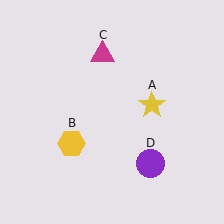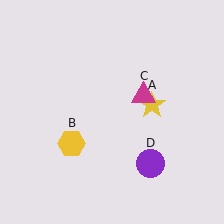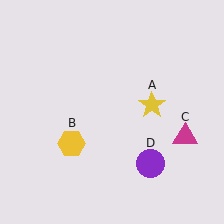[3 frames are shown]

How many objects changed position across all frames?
1 object changed position: magenta triangle (object C).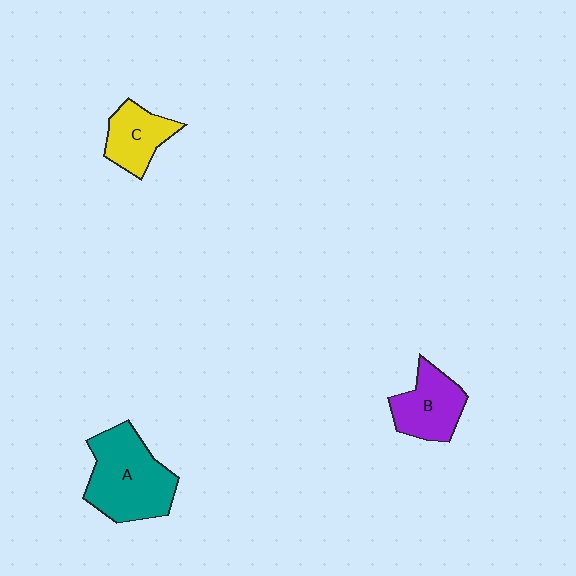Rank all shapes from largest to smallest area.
From largest to smallest: A (teal), B (purple), C (yellow).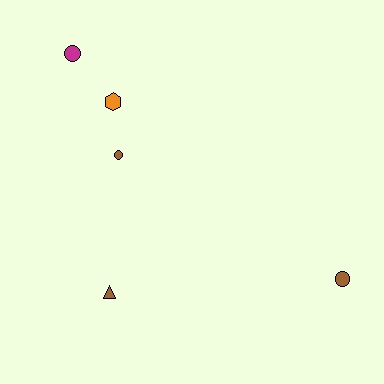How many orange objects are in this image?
There is 1 orange object.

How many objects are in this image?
There are 5 objects.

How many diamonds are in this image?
There are no diamonds.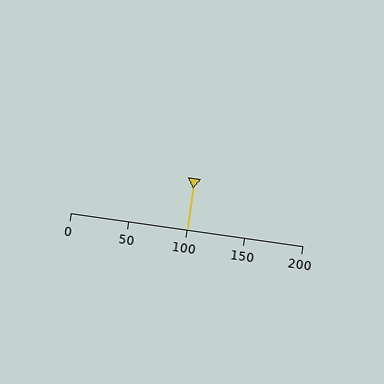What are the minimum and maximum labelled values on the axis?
The axis runs from 0 to 200.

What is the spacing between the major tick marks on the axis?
The major ticks are spaced 50 apart.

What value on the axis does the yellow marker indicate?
The marker indicates approximately 100.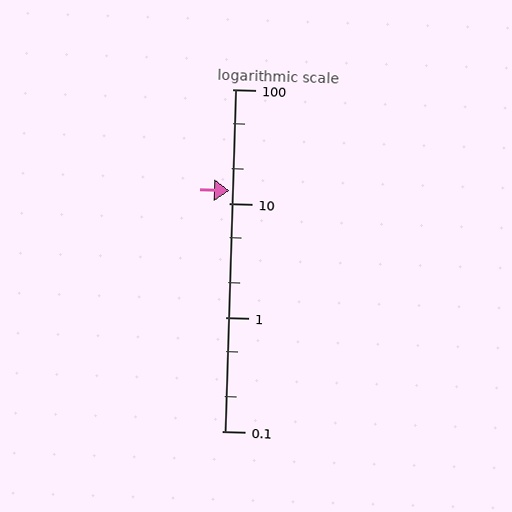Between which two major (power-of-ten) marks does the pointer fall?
The pointer is between 10 and 100.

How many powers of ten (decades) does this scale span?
The scale spans 3 decades, from 0.1 to 100.